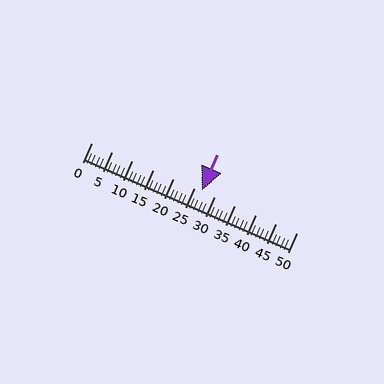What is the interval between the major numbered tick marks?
The major tick marks are spaced 5 units apart.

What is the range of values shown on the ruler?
The ruler shows values from 0 to 50.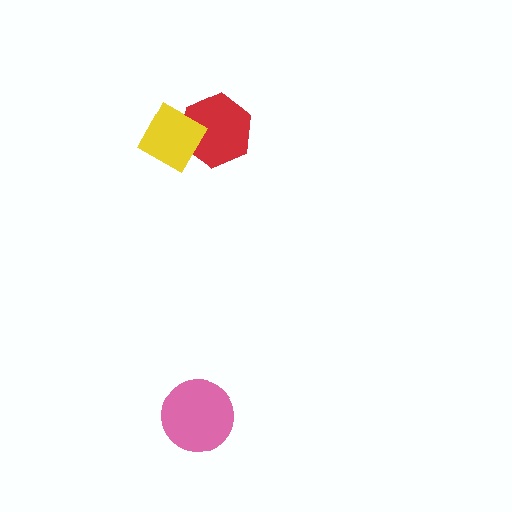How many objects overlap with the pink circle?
0 objects overlap with the pink circle.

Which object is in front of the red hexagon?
The yellow square is in front of the red hexagon.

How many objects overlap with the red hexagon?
1 object overlaps with the red hexagon.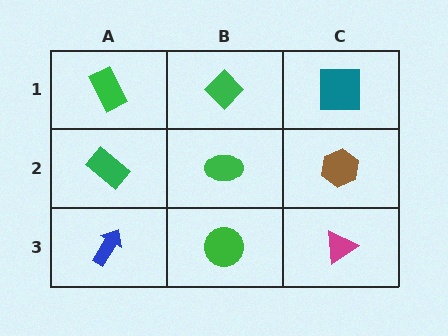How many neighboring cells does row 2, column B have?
4.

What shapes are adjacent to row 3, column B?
A green ellipse (row 2, column B), a blue arrow (row 3, column A), a magenta triangle (row 3, column C).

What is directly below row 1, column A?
A green rectangle.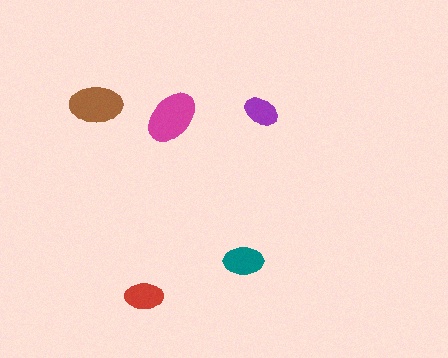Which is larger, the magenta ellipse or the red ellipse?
The magenta one.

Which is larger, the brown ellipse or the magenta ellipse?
The magenta one.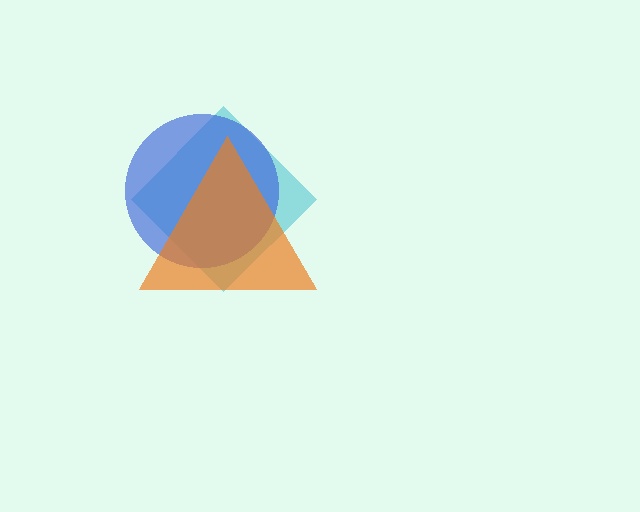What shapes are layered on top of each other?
The layered shapes are: a cyan diamond, a blue circle, an orange triangle.